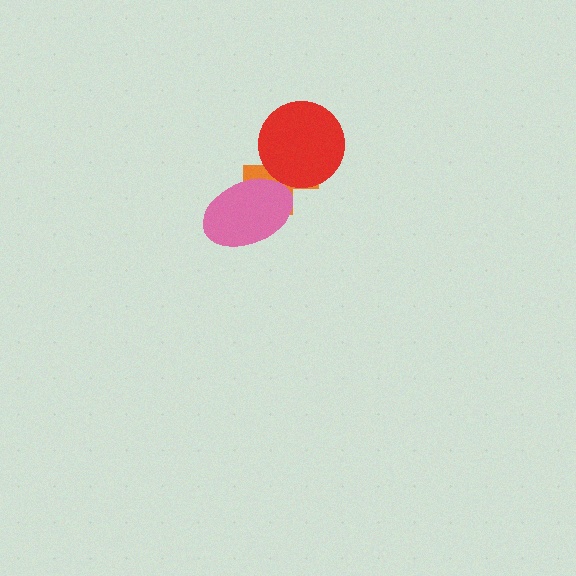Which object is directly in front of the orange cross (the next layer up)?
The pink ellipse is directly in front of the orange cross.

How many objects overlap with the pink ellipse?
1 object overlaps with the pink ellipse.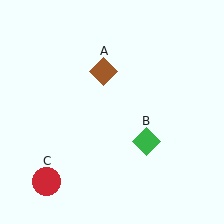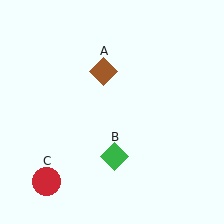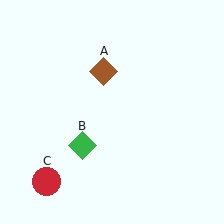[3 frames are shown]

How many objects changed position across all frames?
1 object changed position: green diamond (object B).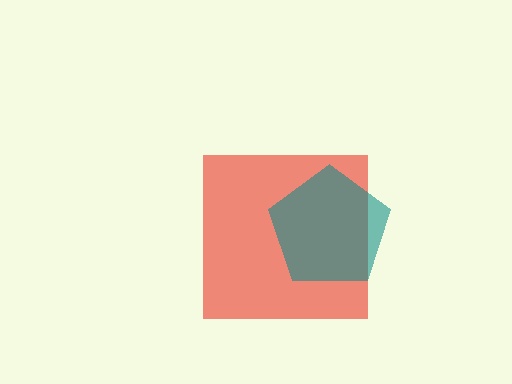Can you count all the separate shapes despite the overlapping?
Yes, there are 2 separate shapes.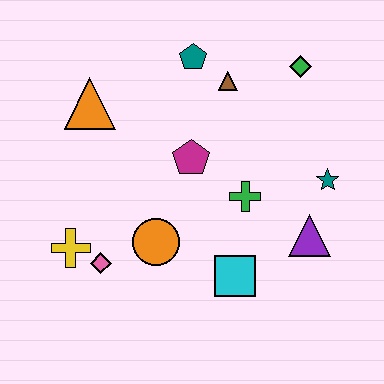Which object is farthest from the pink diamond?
The green diamond is farthest from the pink diamond.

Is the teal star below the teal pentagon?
Yes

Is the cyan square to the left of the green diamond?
Yes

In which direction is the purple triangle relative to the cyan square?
The purple triangle is to the right of the cyan square.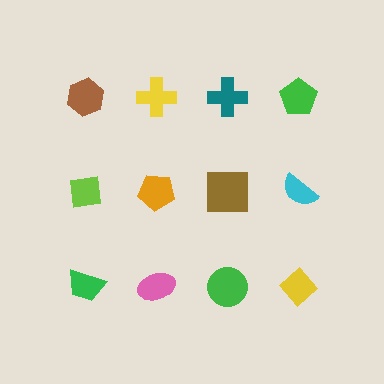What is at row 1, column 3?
A teal cross.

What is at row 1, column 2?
A yellow cross.